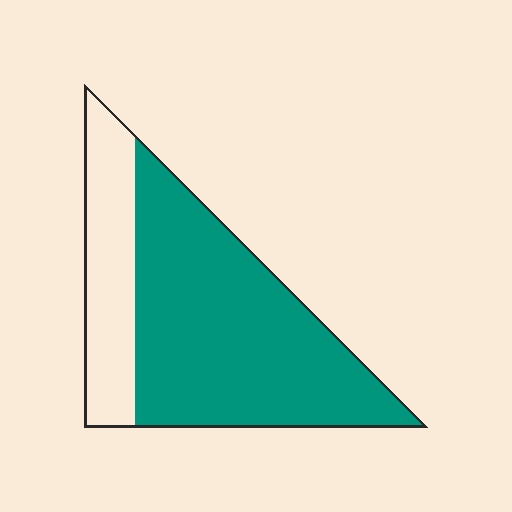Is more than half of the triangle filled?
Yes.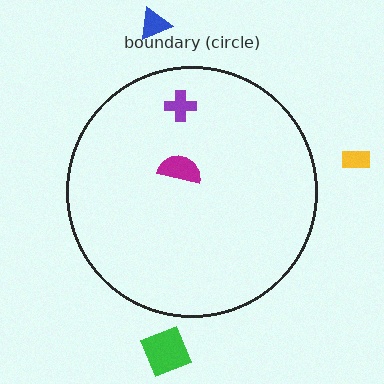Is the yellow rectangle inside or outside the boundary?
Outside.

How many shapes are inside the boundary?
2 inside, 3 outside.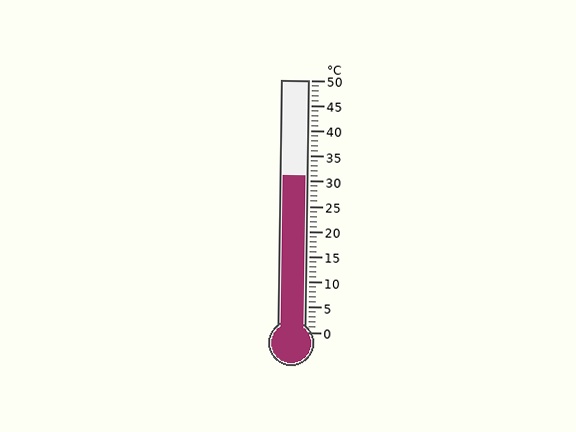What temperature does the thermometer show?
The thermometer shows approximately 31°C.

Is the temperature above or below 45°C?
The temperature is below 45°C.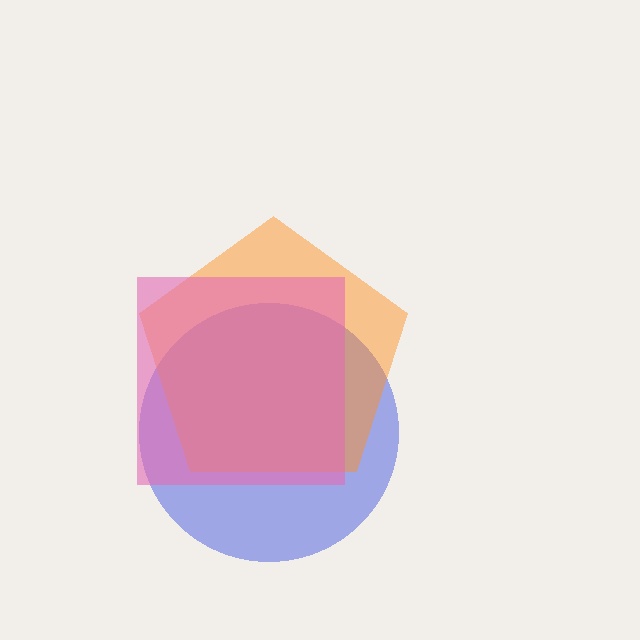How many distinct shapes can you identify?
There are 3 distinct shapes: a blue circle, an orange pentagon, a pink square.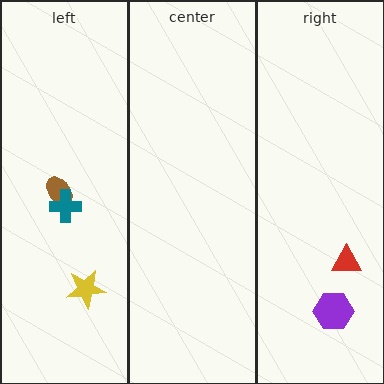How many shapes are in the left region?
3.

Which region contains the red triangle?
The right region.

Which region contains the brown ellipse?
The left region.